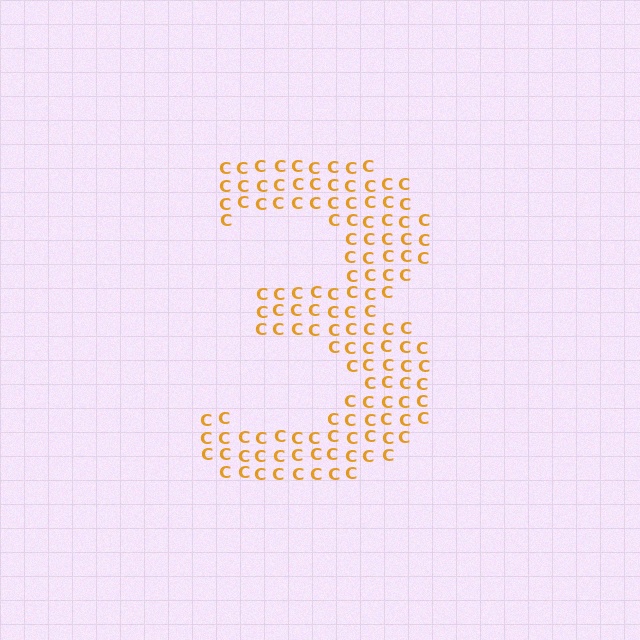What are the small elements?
The small elements are letter C's.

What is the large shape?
The large shape is the digit 3.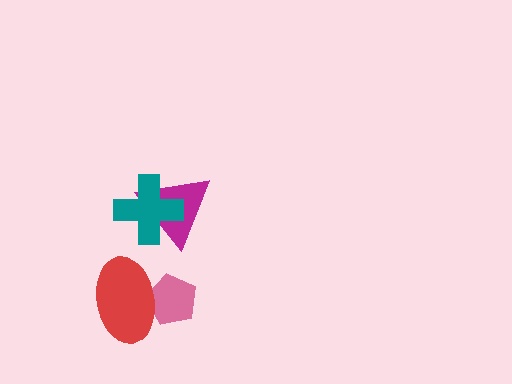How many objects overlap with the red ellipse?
1 object overlaps with the red ellipse.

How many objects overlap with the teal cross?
1 object overlaps with the teal cross.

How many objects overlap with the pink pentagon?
1 object overlaps with the pink pentagon.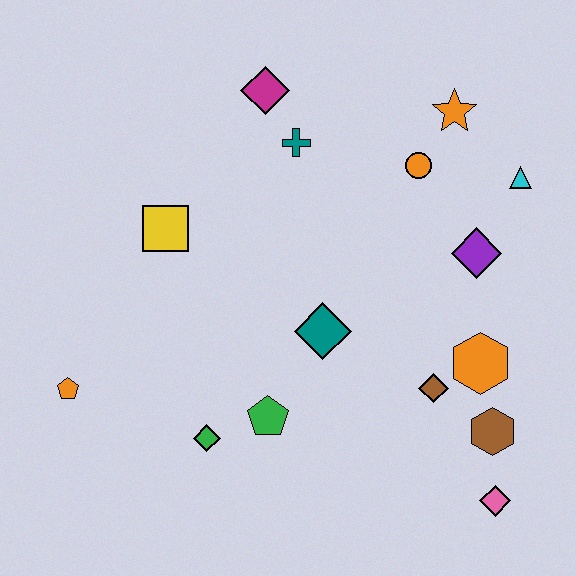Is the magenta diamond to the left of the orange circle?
Yes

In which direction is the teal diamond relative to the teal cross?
The teal diamond is below the teal cross.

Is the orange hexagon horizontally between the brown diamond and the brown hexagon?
Yes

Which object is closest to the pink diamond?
The brown hexagon is closest to the pink diamond.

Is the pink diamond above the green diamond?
No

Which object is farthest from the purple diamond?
The orange pentagon is farthest from the purple diamond.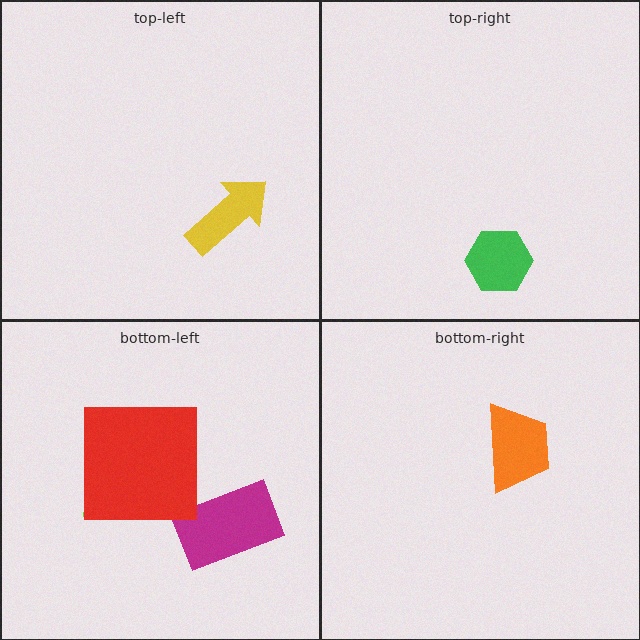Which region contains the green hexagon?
The top-right region.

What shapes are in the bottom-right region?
The orange trapezoid.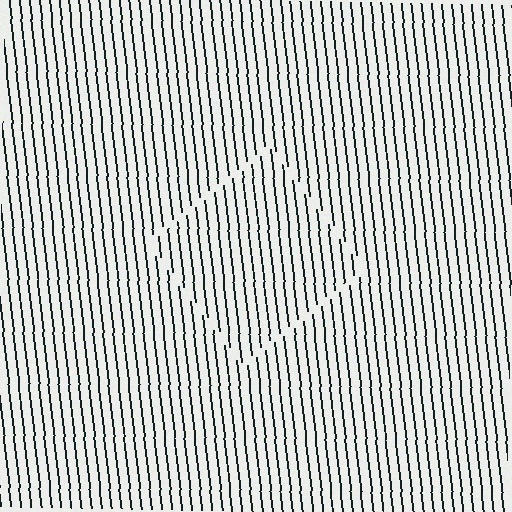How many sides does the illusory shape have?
4 sides — the line-ends trace a square.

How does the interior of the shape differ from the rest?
The interior of the shape contains the same grating, shifted by half a period — the contour is defined by the phase discontinuity where line-ends from the inner and outer gratings abut.